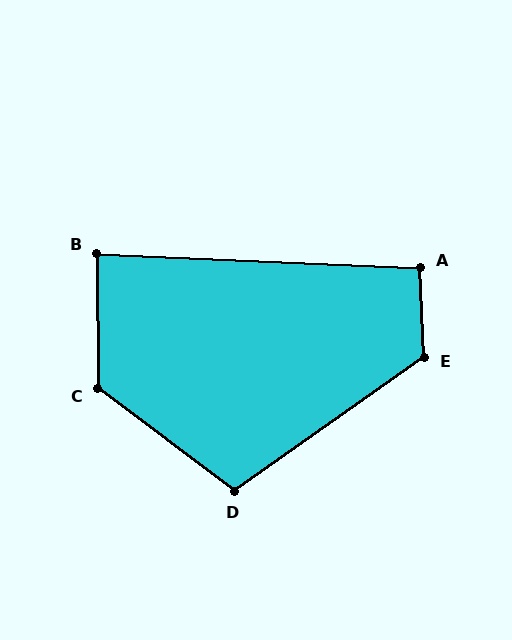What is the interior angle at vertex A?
Approximately 95 degrees (obtuse).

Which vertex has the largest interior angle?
C, at approximately 127 degrees.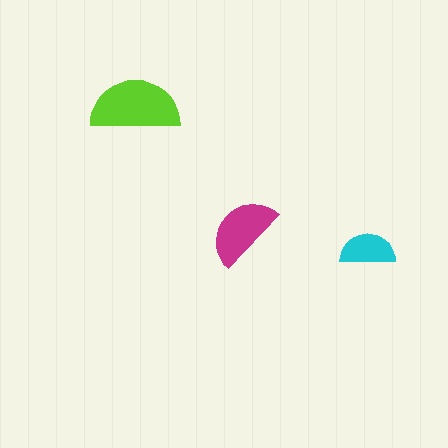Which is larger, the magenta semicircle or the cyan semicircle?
The magenta one.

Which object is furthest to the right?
The cyan semicircle is rightmost.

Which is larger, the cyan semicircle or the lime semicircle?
The lime one.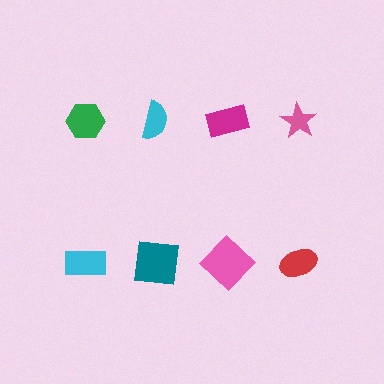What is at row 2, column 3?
A pink diamond.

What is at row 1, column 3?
A magenta rectangle.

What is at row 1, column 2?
A cyan semicircle.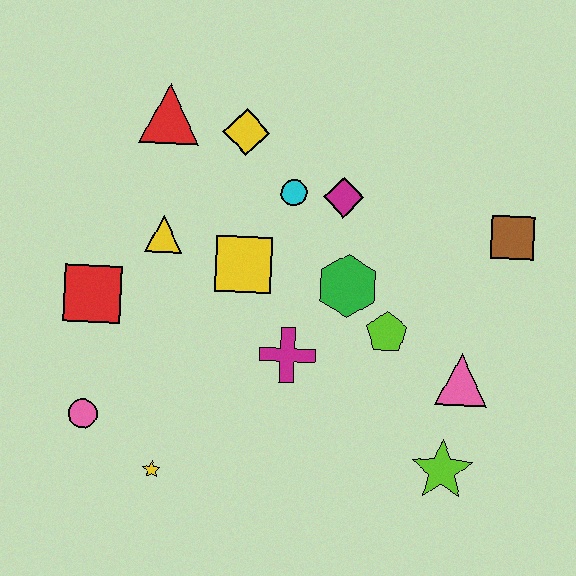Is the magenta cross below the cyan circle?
Yes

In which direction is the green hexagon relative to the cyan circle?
The green hexagon is below the cyan circle.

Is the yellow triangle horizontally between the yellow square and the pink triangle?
No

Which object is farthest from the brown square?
The pink circle is farthest from the brown square.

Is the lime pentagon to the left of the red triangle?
No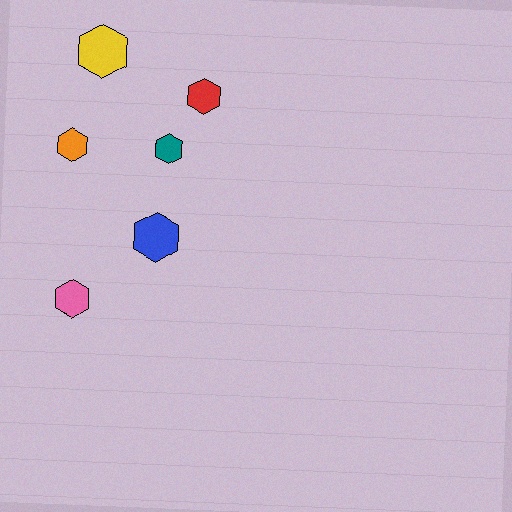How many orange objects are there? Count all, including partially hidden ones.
There is 1 orange object.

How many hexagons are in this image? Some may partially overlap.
There are 6 hexagons.